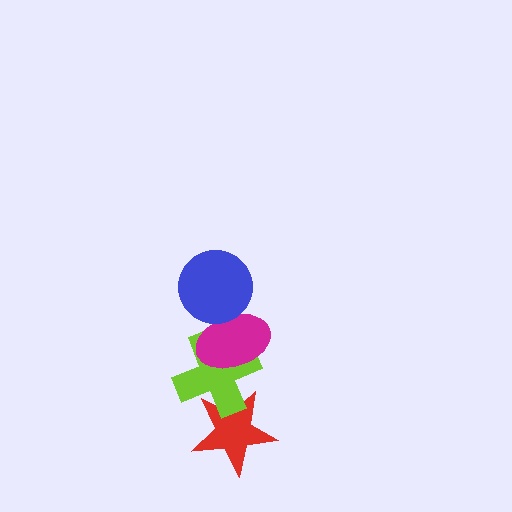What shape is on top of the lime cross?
The magenta ellipse is on top of the lime cross.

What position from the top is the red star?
The red star is 4th from the top.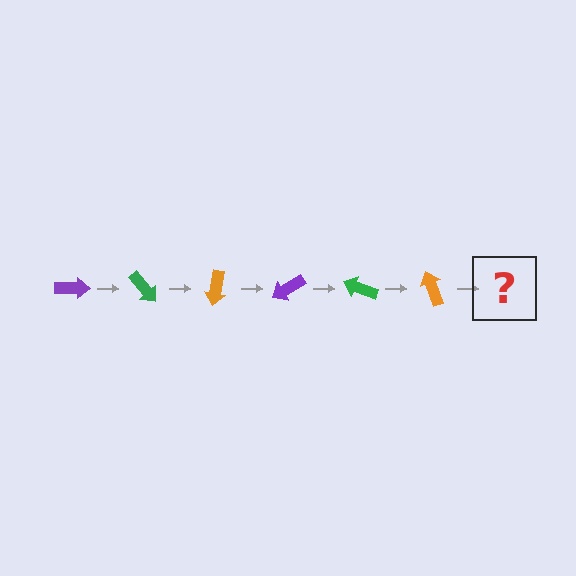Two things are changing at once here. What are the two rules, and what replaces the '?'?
The two rules are that it rotates 50 degrees each step and the color cycles through purple, green, and orange. The '?' should be a purple arrow, rotated 300 degrees from the start.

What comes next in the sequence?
The next element should be a purple arrow, rotated 300 degrees from the start.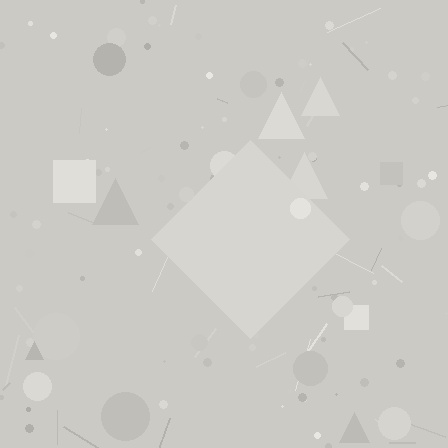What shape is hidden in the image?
A diamond is hidden in the image.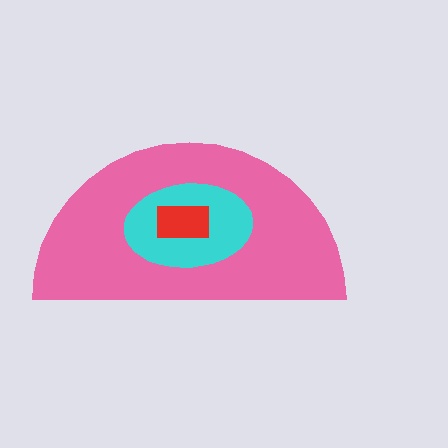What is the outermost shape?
The pink semicircle.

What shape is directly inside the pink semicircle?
The cyan ellipse.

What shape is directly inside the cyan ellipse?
The red rectangle.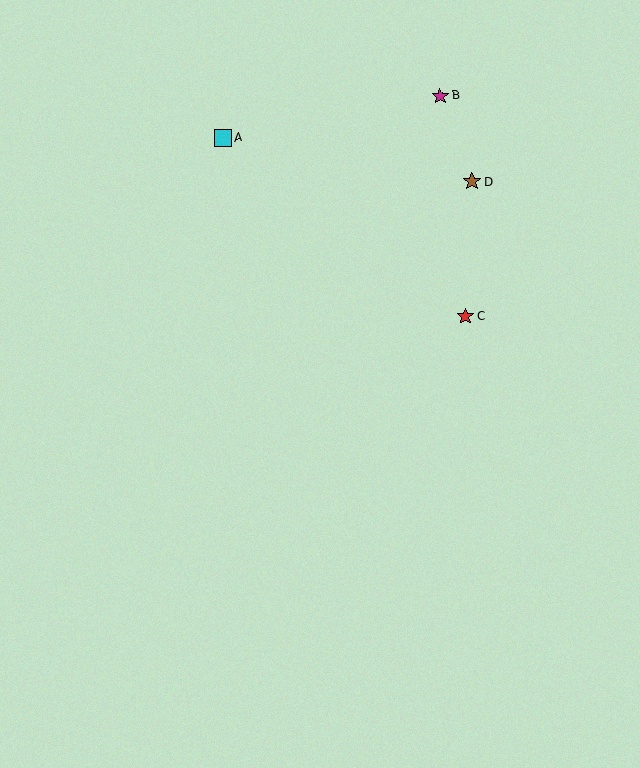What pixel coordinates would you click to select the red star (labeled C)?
Click at (465, 317) to select the red star C.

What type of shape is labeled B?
Shape B is a magenta star.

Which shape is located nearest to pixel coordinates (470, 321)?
The red star (labeled C) at (465, 317) is nearest to that location.